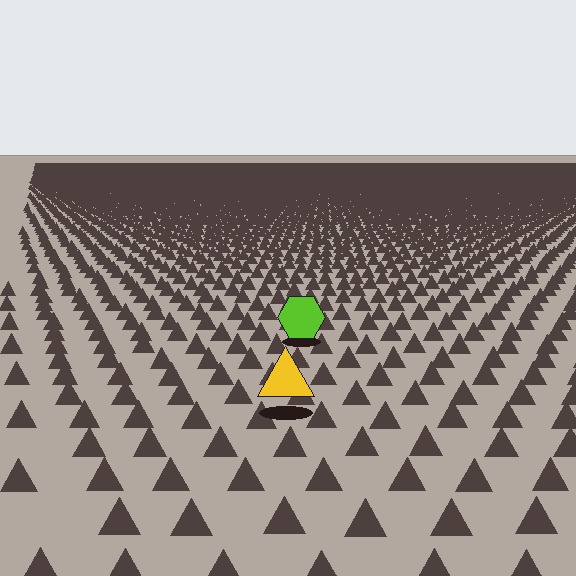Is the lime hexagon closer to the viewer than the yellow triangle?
No. The yellow triangle is closer — you can tell from the texture gradient: the ground texture is coarser near it.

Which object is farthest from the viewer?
The lime hexagon is farthest from the viewer. It appears smaller and the ground texture around it is denser.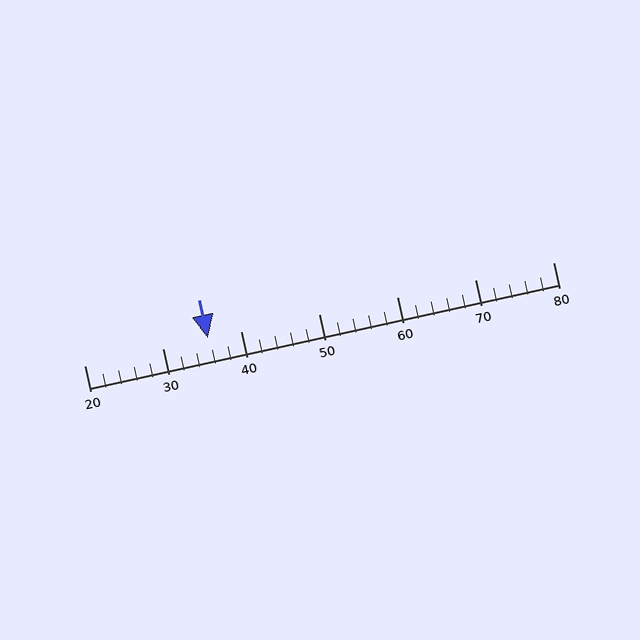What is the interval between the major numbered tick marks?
The major tick marks are spaced 10 units apart.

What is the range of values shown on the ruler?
The ruler shows values from 20 to 80.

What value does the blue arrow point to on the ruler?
The blue arrow points to approximately 36.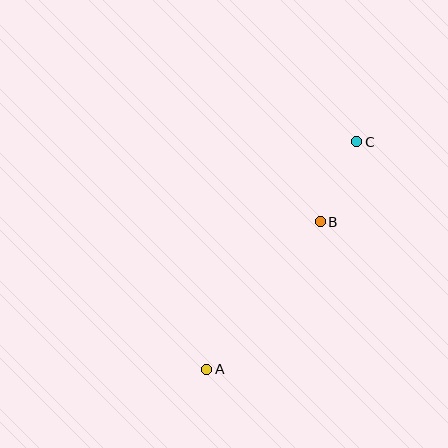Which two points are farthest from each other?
Points A and C are farthest from each other.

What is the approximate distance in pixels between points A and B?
The distance between A and B is approximately 186 pixels.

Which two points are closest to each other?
Points B and C are closest to each other.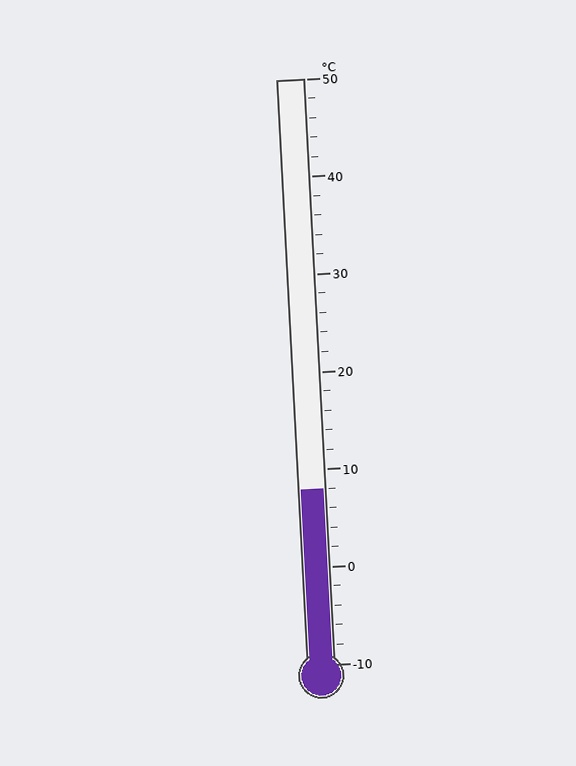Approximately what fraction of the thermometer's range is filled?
The thermometer is filled to approximately 30% of its range.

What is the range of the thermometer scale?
The thermometer scale ranges from -10°C to 50°C.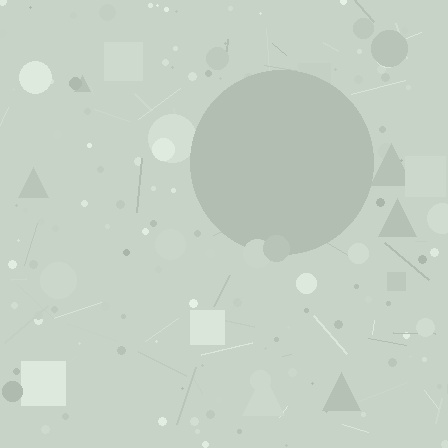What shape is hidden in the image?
A circle is hidden in the image.